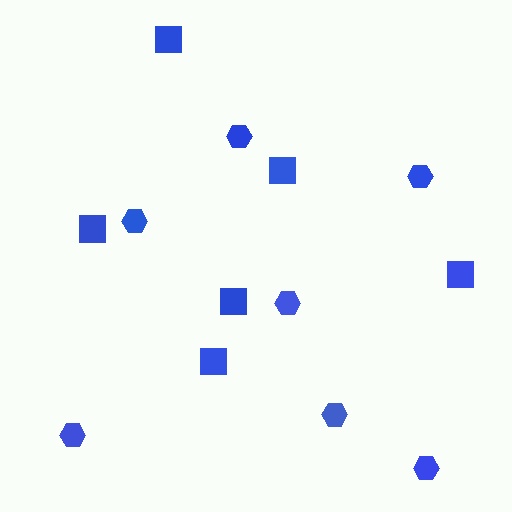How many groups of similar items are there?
There are 2 groups: one group of hexagons (7) and one group of squares (6).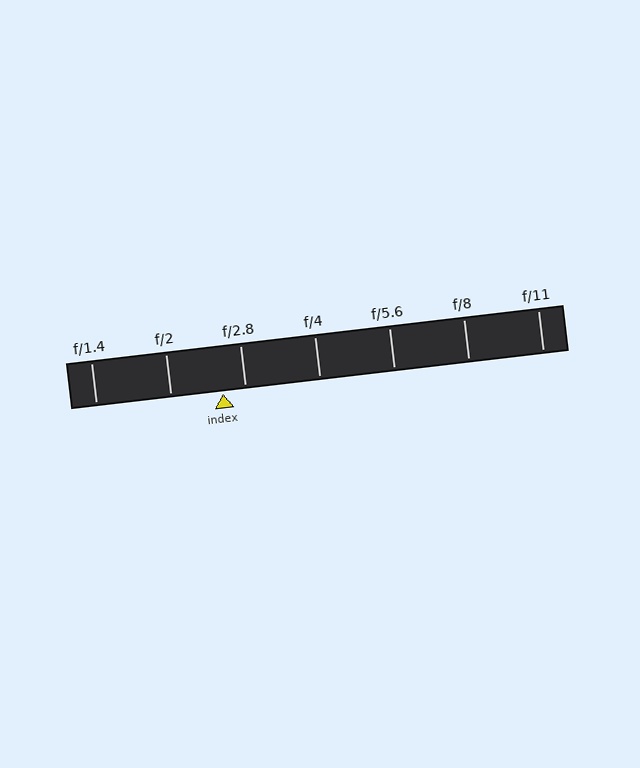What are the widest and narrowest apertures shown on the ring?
The widest aperture shown is f/1.4 and the narrowest is f/11.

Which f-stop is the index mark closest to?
The index mark is closest to f/2.8.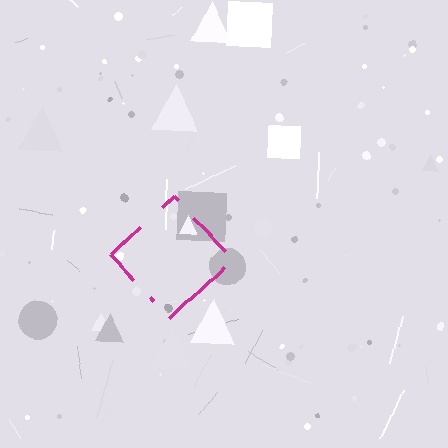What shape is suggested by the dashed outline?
The dashed outline suggests a diamond.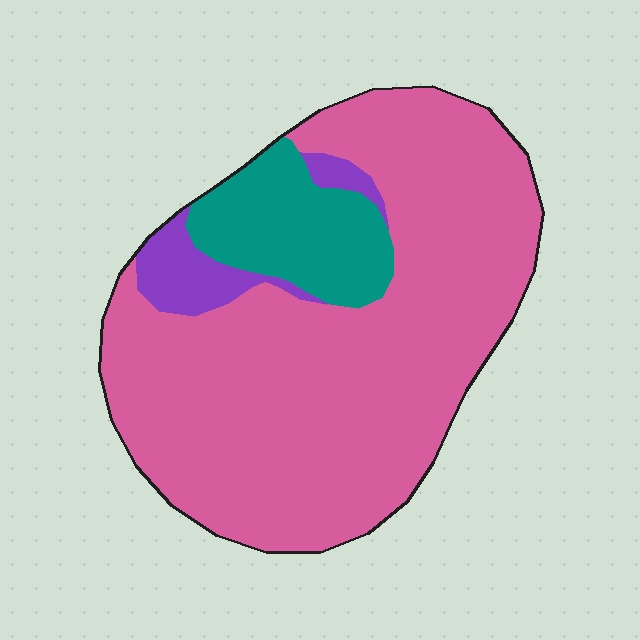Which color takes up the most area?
Pink, at roughly 80%.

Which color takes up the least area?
Purple, at roughly 5%.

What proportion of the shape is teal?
Teal covers about 15% of the shape.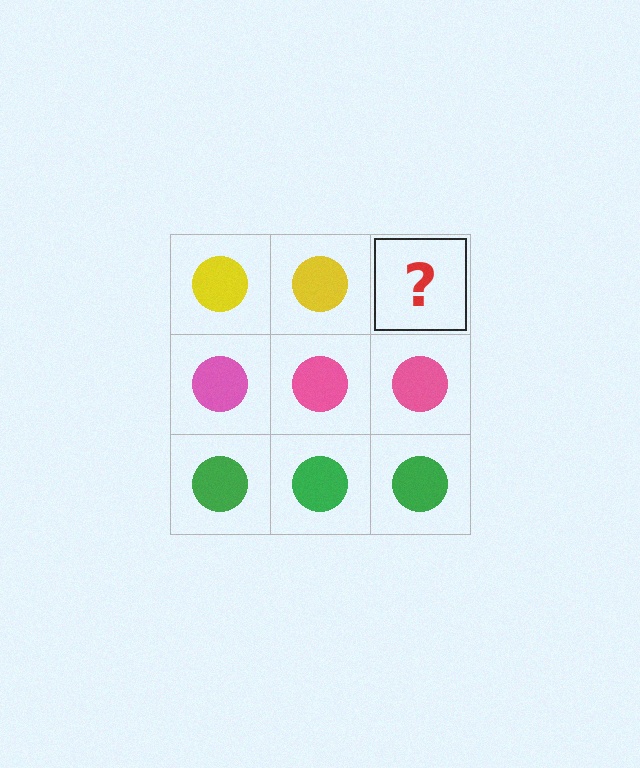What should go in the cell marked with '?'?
The missing cell should contain a yellow circle.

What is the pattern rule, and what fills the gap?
The rule is that each row has a consistent color. The gap should be filled with a yellow circle.